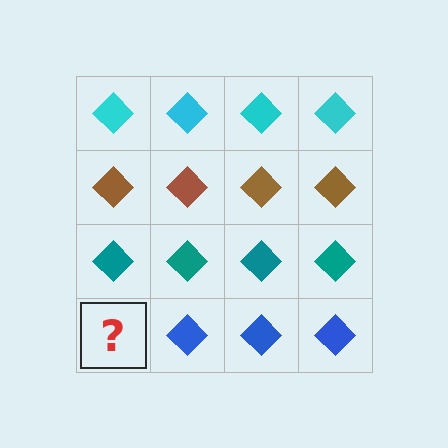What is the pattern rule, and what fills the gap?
The rule is that each row has a consistent color. The gap should be filled with a blue diamond.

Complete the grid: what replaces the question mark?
The question mark should be replaced with a blue diamond.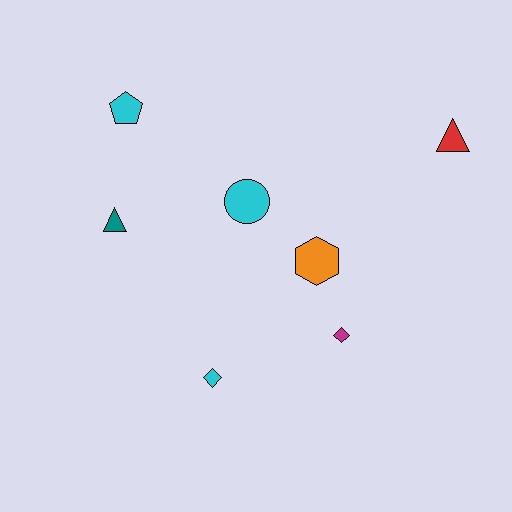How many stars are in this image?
There are no stars.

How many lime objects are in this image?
There are no lime objects.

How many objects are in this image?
There are 7 objects.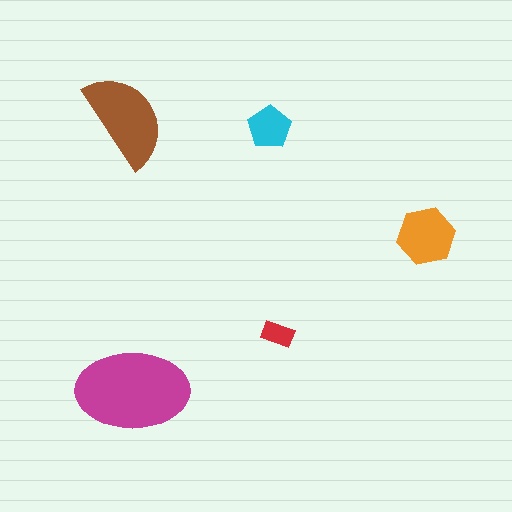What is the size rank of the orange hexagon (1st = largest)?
3rd.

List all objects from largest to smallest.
The magenta ellipse, the brown semicircle, the orange hexagon, the cyan pentagon, the red rectangle.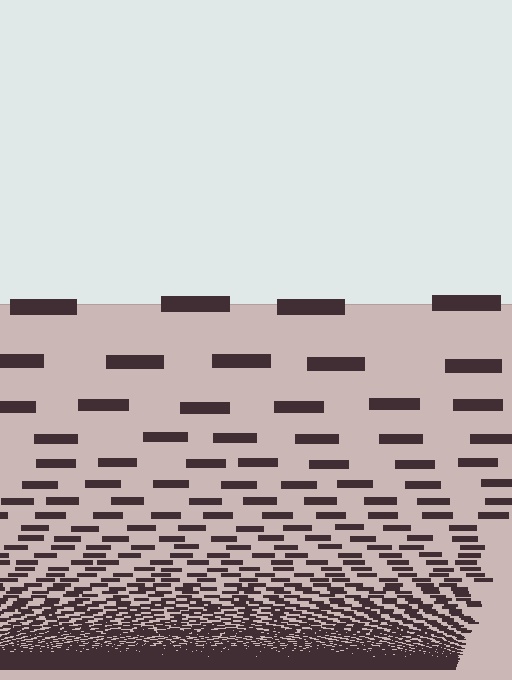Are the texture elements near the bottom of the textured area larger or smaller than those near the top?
Smaller. The gradient is inverted — elements near the bottom are smaller and denser.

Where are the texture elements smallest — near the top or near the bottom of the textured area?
Near the bottom.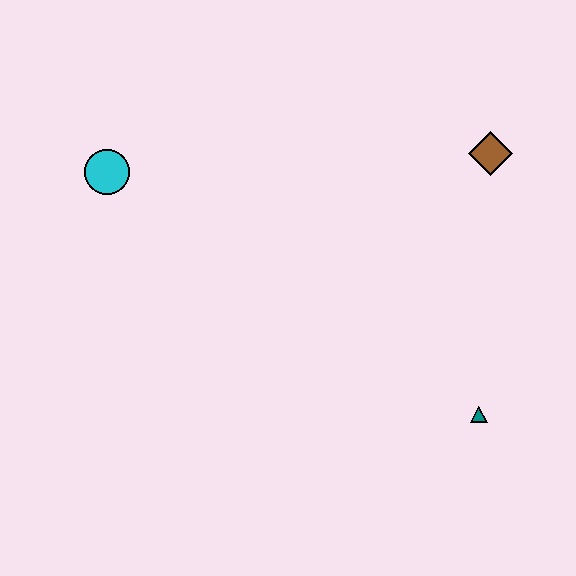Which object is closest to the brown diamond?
The teal triangle is closest to the brown diamond.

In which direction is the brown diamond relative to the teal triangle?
The brown diamond is above the teal triangle.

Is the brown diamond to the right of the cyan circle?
Yes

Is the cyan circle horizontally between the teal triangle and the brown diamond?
No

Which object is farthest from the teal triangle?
The cyan circle is farthest from the teal triangle.